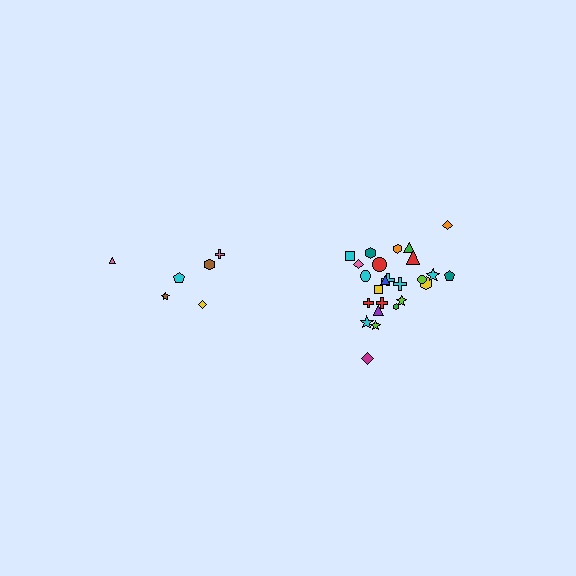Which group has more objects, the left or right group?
The right group.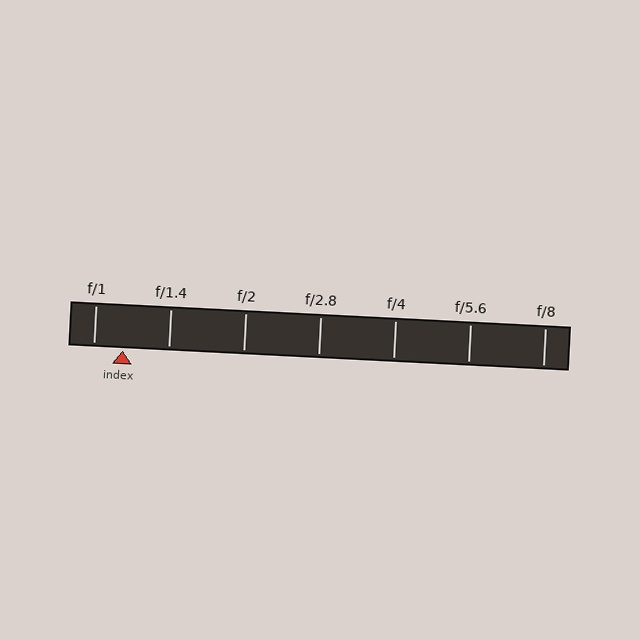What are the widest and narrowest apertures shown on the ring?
The widest aperture shown is f/1 and the narrowest is f/8.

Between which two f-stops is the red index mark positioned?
The index mark is between f/1 and f/1.4.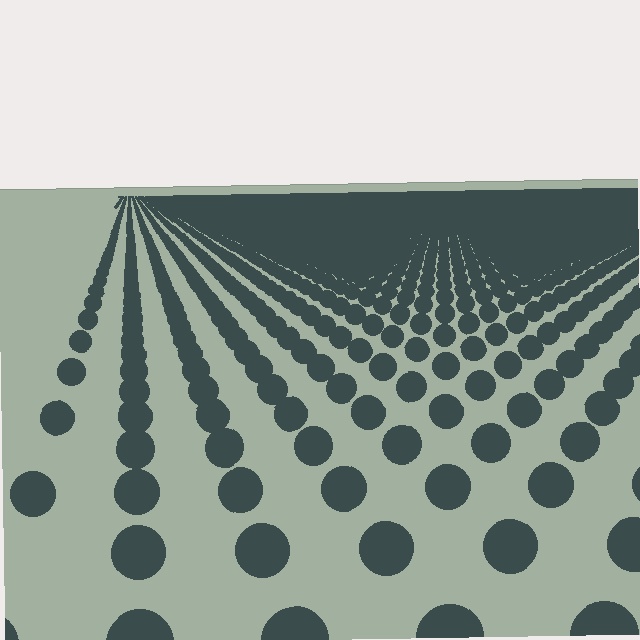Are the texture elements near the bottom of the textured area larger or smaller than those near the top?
Larger. Near the bottom, elements are closer to the viewer and appear at a bigger on-screen size.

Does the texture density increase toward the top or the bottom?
Density increases toward the top.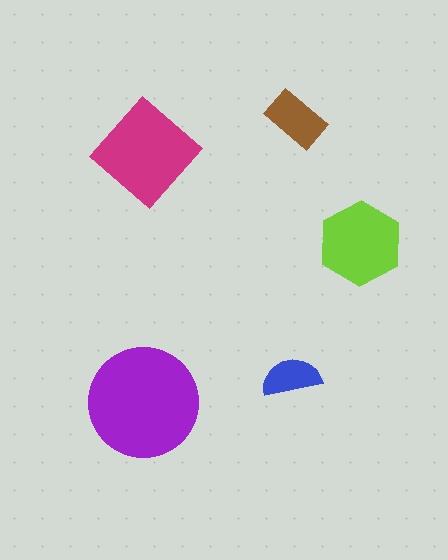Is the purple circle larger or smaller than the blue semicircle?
Larger.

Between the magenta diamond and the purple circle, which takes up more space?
The purple circle.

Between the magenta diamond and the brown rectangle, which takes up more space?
The magenta diamond.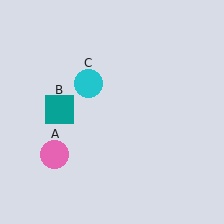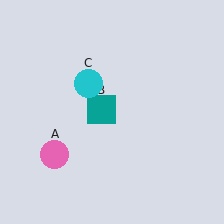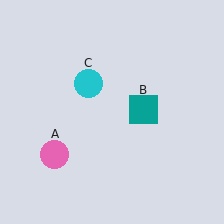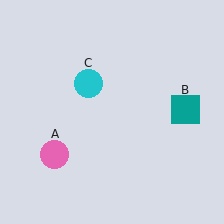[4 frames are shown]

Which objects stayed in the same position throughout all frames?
Pink circle (object A) and cyan circle (object C) remained stationary.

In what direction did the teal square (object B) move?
The teal square (object B) moved right.